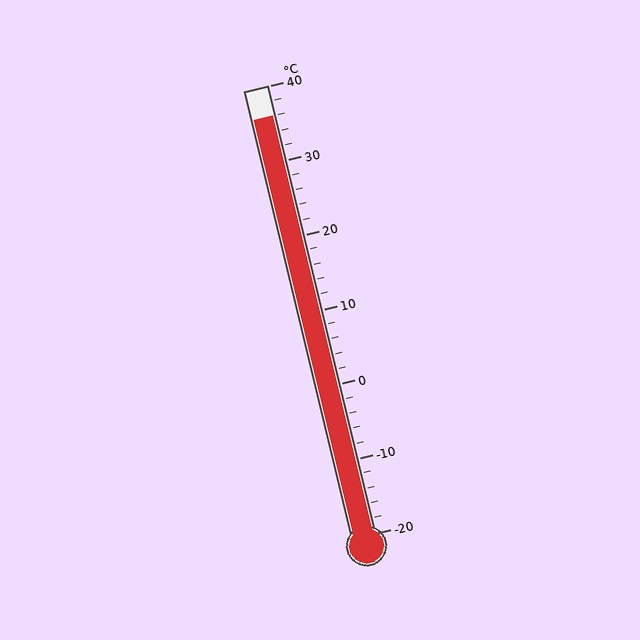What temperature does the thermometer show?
The thermometer shows approximately 36°C.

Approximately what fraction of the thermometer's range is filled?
The thermometer is filled to approximately 95% of its range.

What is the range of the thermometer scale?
The thermometer scale ranges from -20°C to 40°C.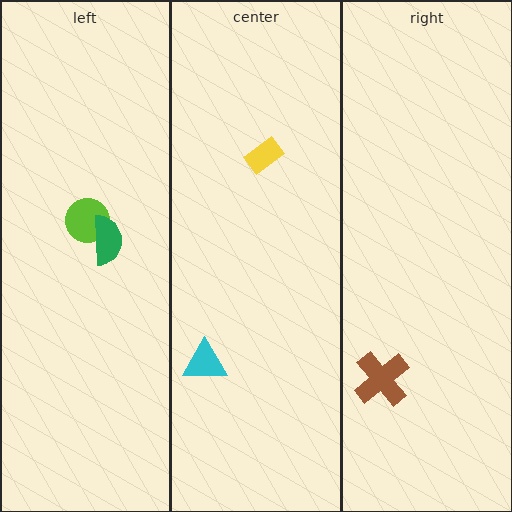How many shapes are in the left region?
2.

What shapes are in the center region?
The yellow rectangle, the cyan triangle.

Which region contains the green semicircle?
The left region.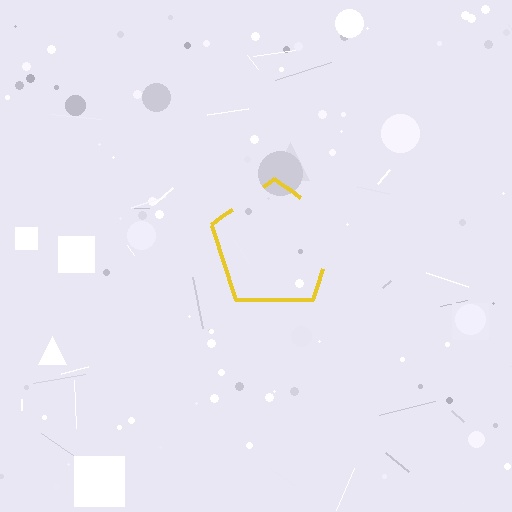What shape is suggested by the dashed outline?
The dashed outline suggests a pentagon.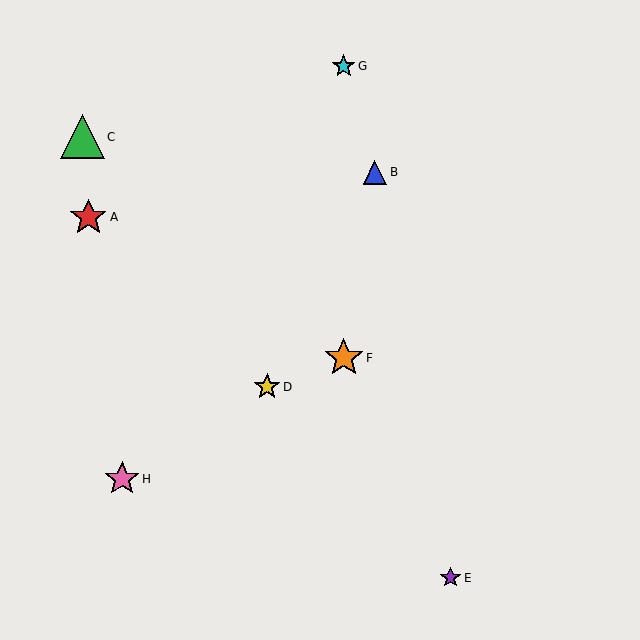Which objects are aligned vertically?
Objects F, G are aligned vertically.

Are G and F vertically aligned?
Yes, both are at x≈344.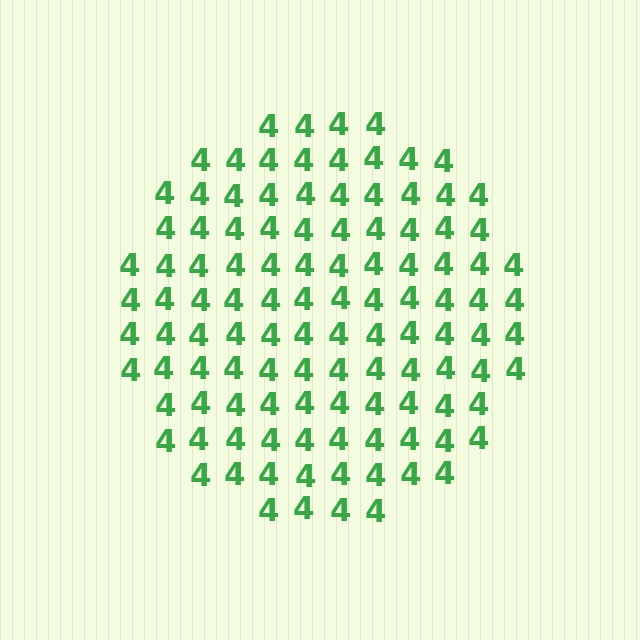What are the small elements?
The small elements are digit 4's.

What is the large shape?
The large shape is a circle.